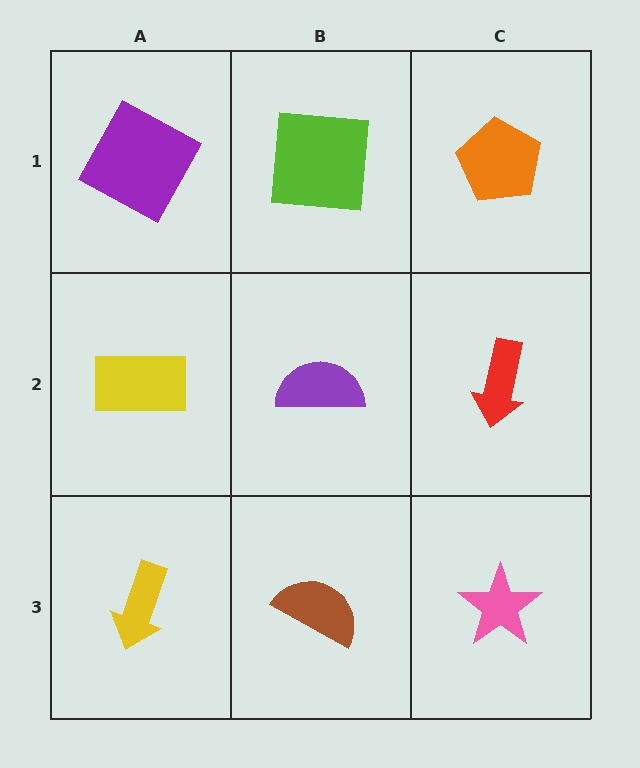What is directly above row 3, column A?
A yellow rectangle.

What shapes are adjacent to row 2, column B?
A lime square (row 1, column B), a brown semicircle (row 3, column B), a yellow rectangle (row 2, column A), a red arrow (row 2, column C).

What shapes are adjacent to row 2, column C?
An orange pentagon (row 1, column C), a pink star (row 3, column C), a purple semicircle (row 2, column B).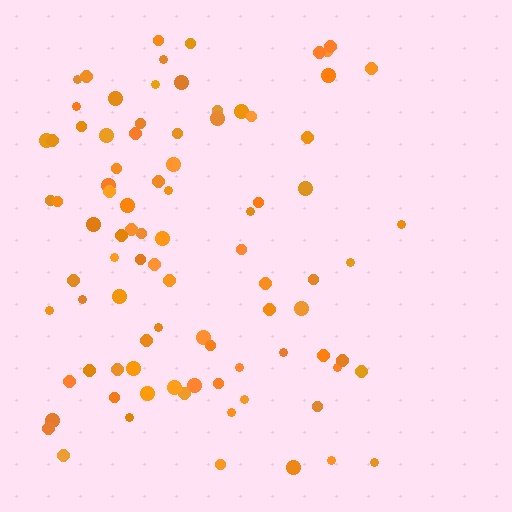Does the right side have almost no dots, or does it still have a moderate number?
Still a moderate number, just noticeably fewer than the left.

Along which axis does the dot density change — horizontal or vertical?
Horizontal.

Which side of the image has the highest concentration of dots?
The left.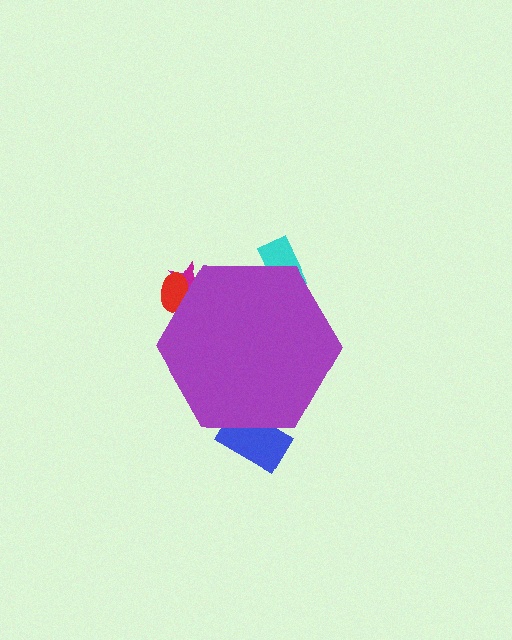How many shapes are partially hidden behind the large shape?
4 shapes are partially hidden.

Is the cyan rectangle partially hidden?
Yes, the cyan rectangle is partially hidden behind the purple hexagon.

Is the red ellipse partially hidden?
Yes, the red ellipse is partially hidden behind the purple hexagon.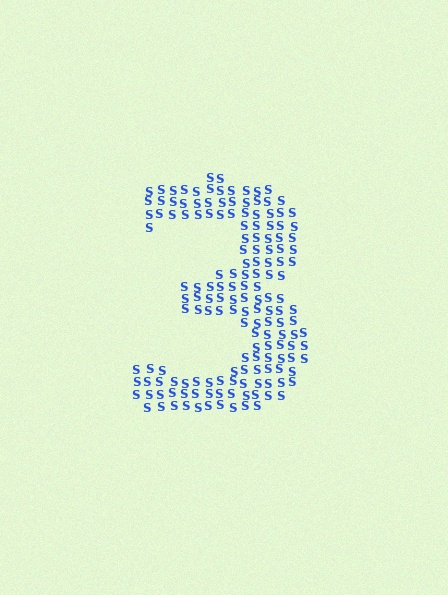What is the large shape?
The large shape is the digit 3.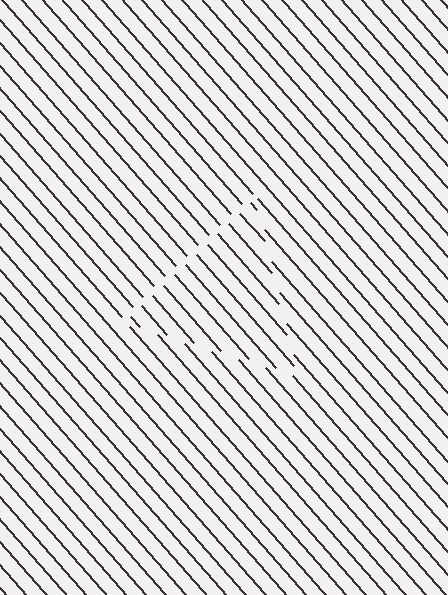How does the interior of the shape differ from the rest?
The interior of the shape contains the same grating, shifted by half a period — the contour is defined by the phase discontinuity where line-ends from the inner and outer gratings abut.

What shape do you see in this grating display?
An illusory triangle. The interior of the shape contains the same grating, shifted by half a period — the contour is defined by the phase discontinuity where line-ends from the inner and outer gratings abut.